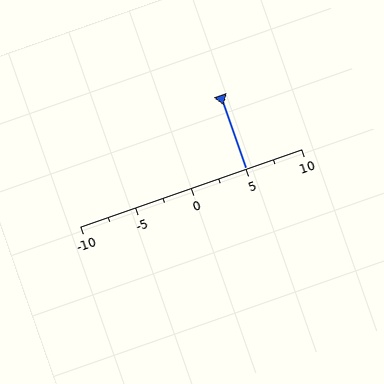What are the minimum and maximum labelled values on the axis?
The axis runs from -10 to 10.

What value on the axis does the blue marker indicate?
The marker indicates approximately 5.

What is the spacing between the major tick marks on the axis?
The major ticks are spaced 5 apart.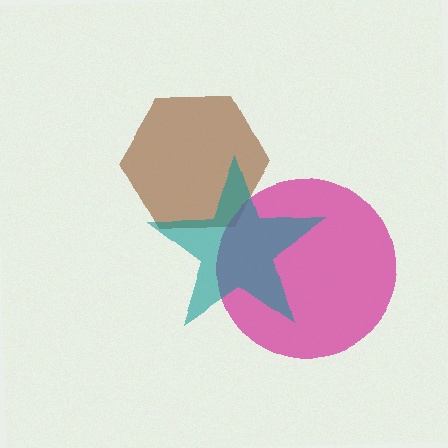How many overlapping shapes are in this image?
There are 3 overlapping shapes in the image.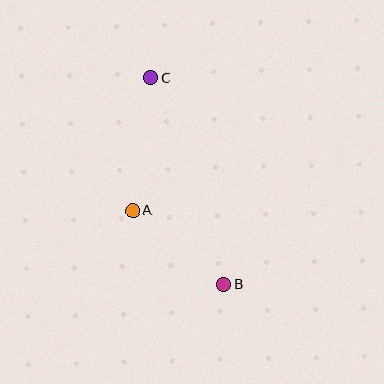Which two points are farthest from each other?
Points B and C are farthest from each other.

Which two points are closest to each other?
Points A and B are closest to each other.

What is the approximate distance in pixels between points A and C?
The distance between A and C is approximately 135 pixels.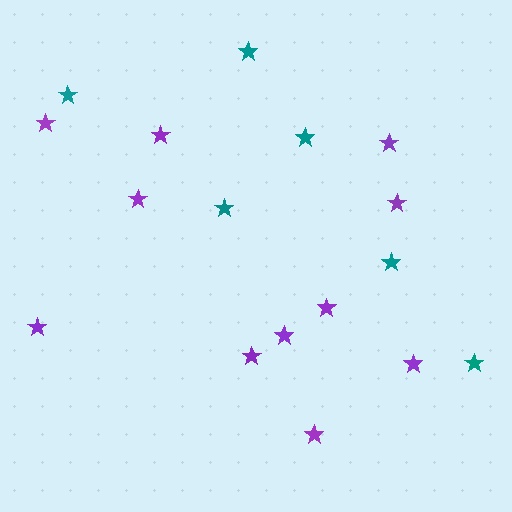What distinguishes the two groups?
There are 2 groups: one group of teal stars (6) and one group of purple stars (11).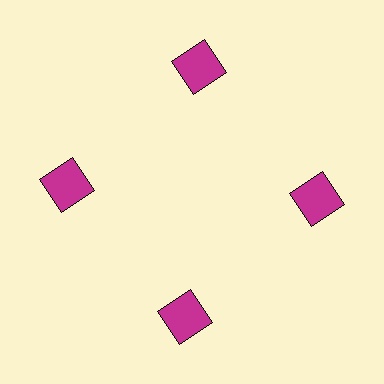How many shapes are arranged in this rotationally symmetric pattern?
There are 4 shapes, arranged in 4 groups of 1.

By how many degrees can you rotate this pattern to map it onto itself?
The pattern maps onto itself every 90 degrees of rotation.